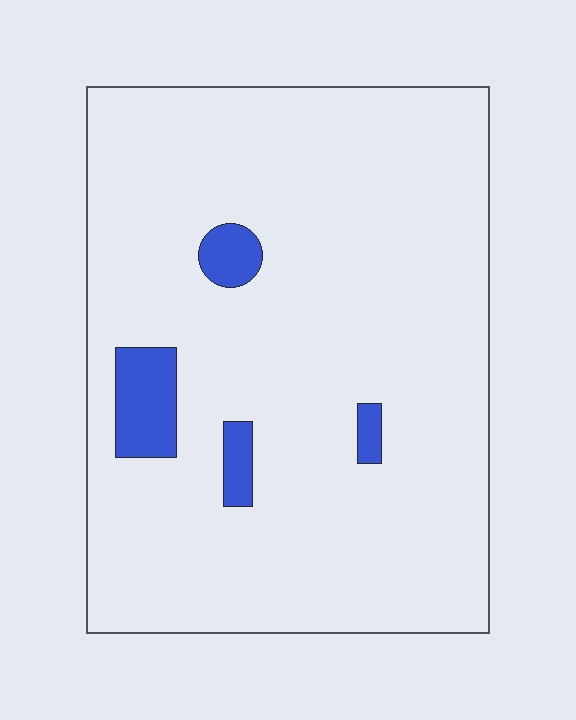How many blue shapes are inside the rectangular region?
4.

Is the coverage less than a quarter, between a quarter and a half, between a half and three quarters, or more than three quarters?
Less than a quarter.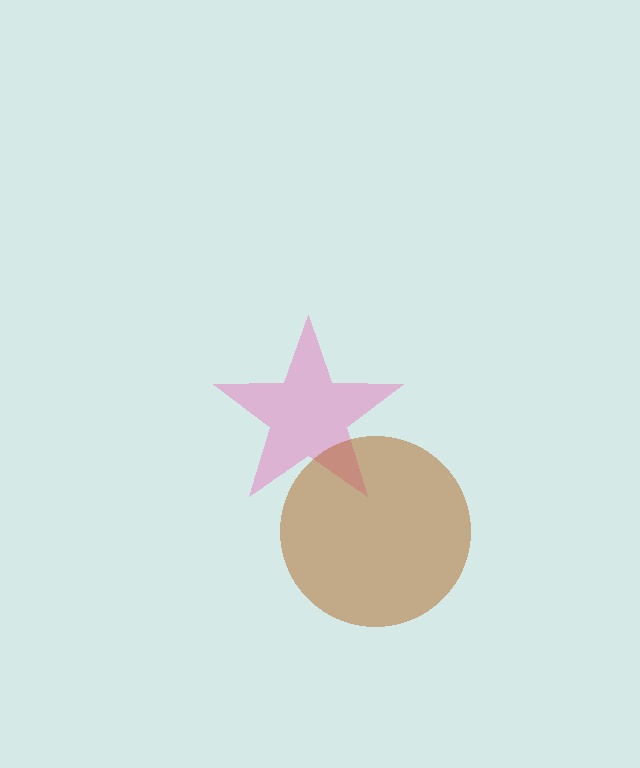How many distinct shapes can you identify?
There are 2 distinct shapes: a pink star, a brown circle.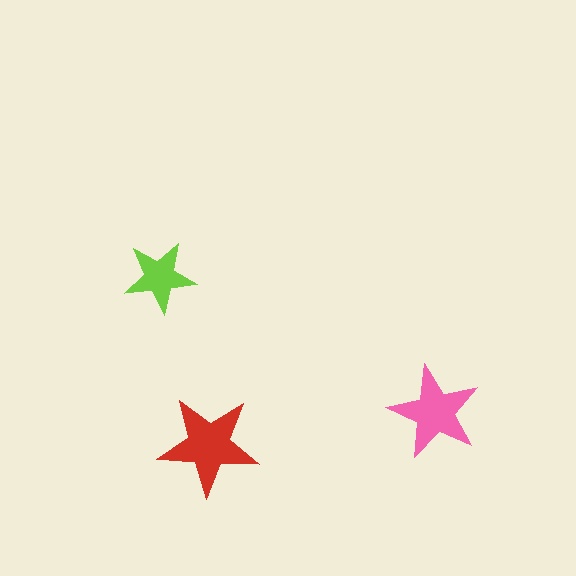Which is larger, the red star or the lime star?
The red one.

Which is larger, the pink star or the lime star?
The pink one.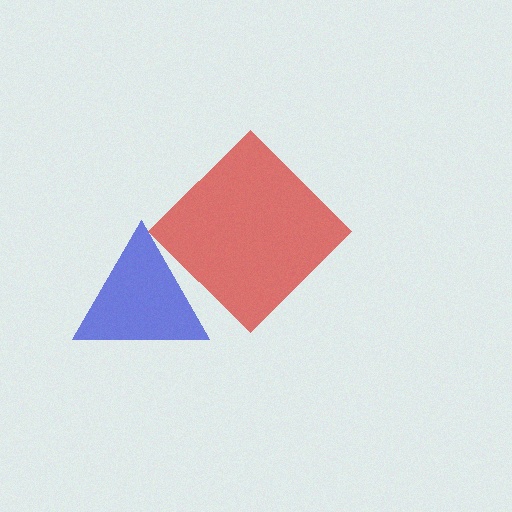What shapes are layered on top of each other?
The layered shapes are: a blue triangle, a red diamond.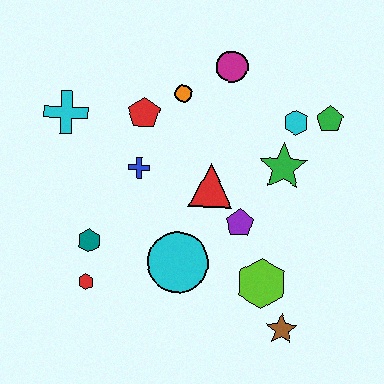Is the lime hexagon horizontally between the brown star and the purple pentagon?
Yes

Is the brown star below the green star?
Yes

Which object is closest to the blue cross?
The red pentagon is closest to the blue cross.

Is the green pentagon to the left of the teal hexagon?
No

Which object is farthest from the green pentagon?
The red hexagon is farthest from the green pentagon.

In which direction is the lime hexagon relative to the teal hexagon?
The lime hexagon is to the right of the teal hexagon.